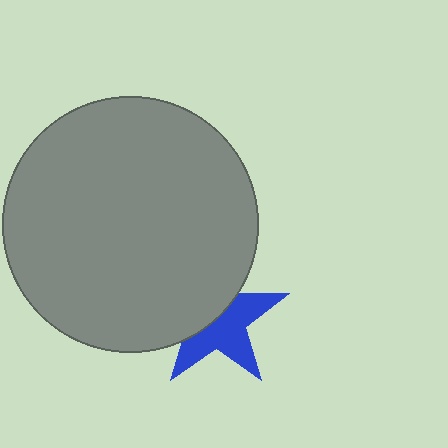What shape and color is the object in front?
The object in front is a gray circle.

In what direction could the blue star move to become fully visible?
The blue star could move toward the lower-right. That would shift it out from behind the gray circle entirely.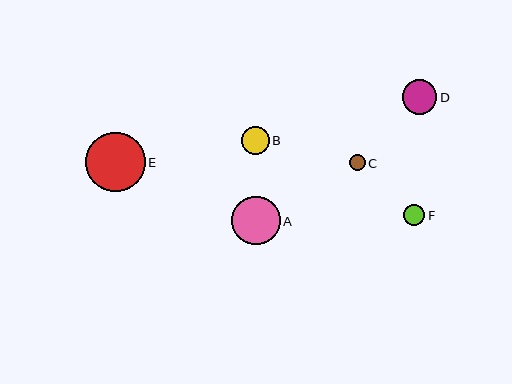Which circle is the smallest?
Circle C is the smallest with a size of approximately 16 pixels.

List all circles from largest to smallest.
From largest to smallest: E, A, D, B, F, C.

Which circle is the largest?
Circle E is the largest with a size of approximately 59 pixels.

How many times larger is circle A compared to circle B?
Circle A is approximately 1.7 times the size of circle B.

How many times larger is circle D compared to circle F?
Circle D is approximately 1.7 times the size of circle F.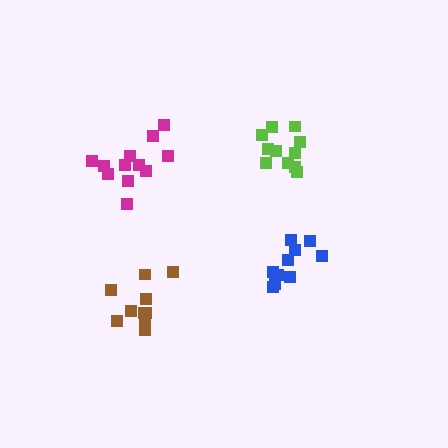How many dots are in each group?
Group 1: 12 dots, Group 2: 10 dots, Group 3: 10 dots, Group 4: 13 dots (45 total).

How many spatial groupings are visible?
There are 4 spatial groupings.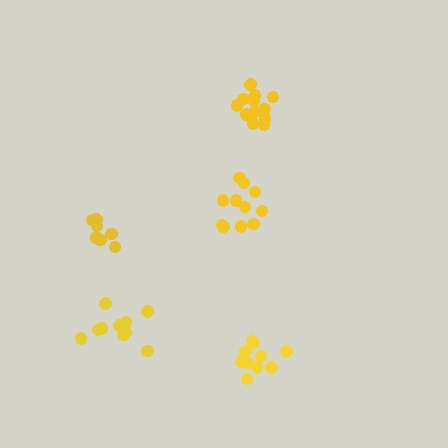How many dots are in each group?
Group 1: 11 dots, Group 2: 12 dots, Group 3: 11 dots, Group 4: 10 dots, Group 5: 7 dots (51 total).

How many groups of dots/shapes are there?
There are 5 groups.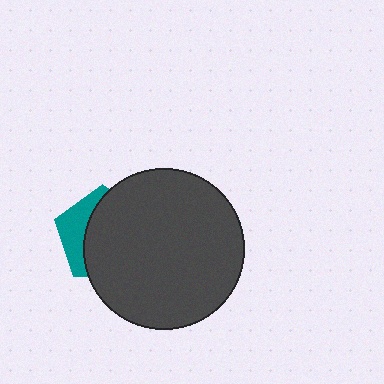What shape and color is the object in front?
The object in front is a dark gray circle.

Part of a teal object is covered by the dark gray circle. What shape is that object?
It is a pentagon.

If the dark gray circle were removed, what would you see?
You would see the complete teal pentagon.